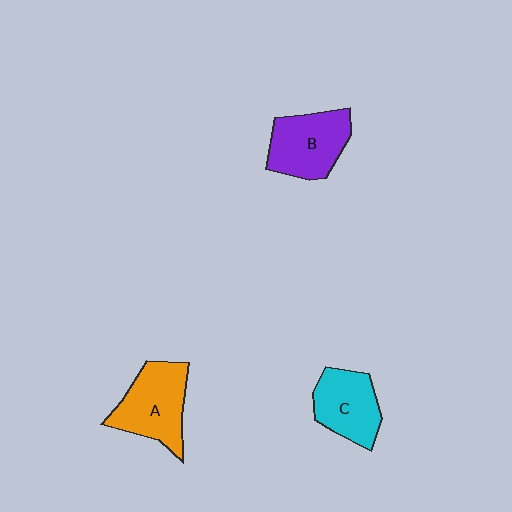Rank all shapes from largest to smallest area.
From largest to smallest: A (orange), B (purple), C (cyan).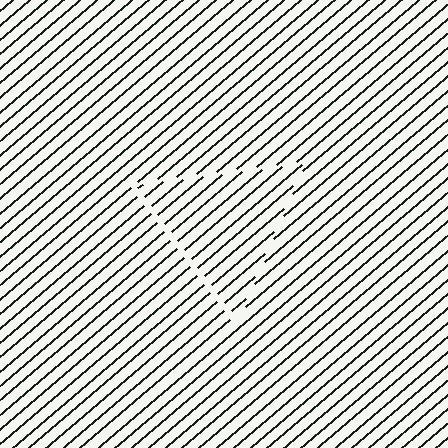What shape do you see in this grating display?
An illusory triangle. The interior of the shape contains the same grating, shifted by half a period — the contour is defined by the phase discontinuity where line-ends from the inner and outer gratings abut.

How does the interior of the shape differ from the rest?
The interior of the shape contains the same grating, shifted by half a period — the contour is defined by the phase discontinuity where line-ends from the inner and outer gratings abut.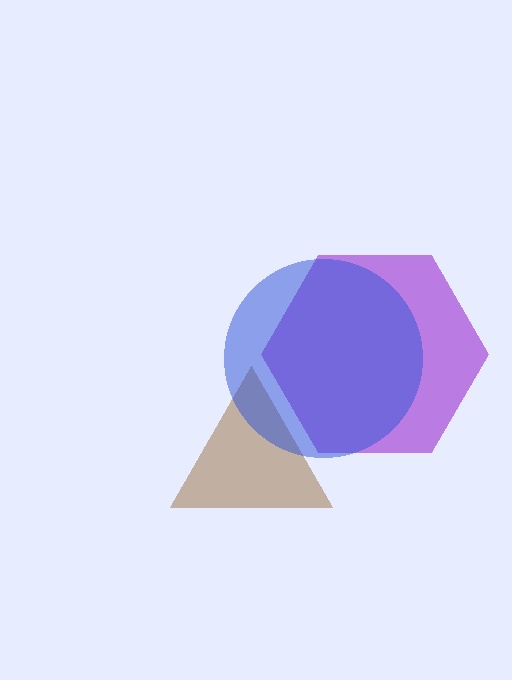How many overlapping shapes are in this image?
There are 3 overlapping shapes in the image.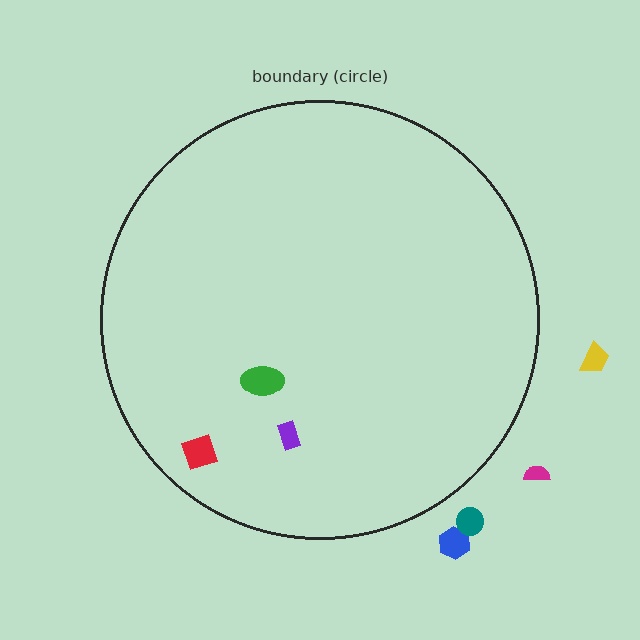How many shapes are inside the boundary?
3 inside, 4 outside.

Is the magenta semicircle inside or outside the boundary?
Outside.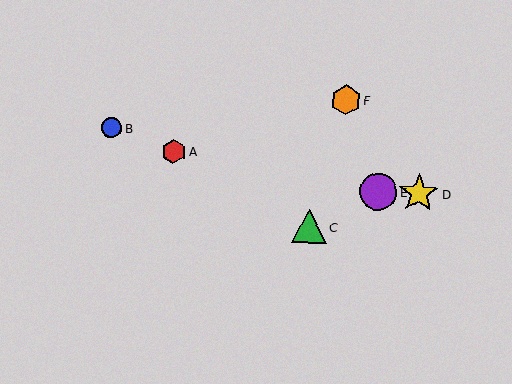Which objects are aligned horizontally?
Objects D, E are aligned horizontally.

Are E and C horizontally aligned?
No, E is at y≈191 and C is at y≈226.